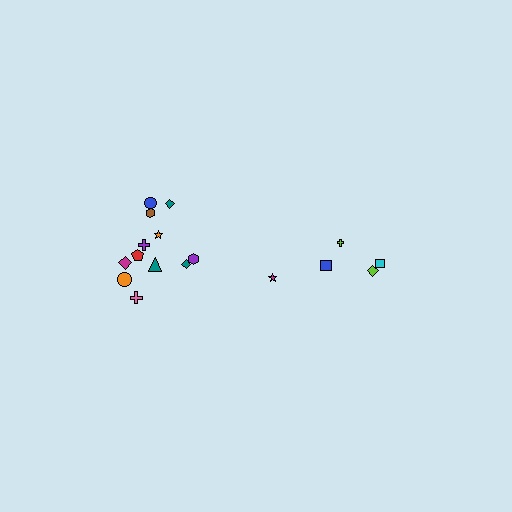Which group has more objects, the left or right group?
The left group.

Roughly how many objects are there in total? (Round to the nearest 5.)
Roughly 15 objects in total.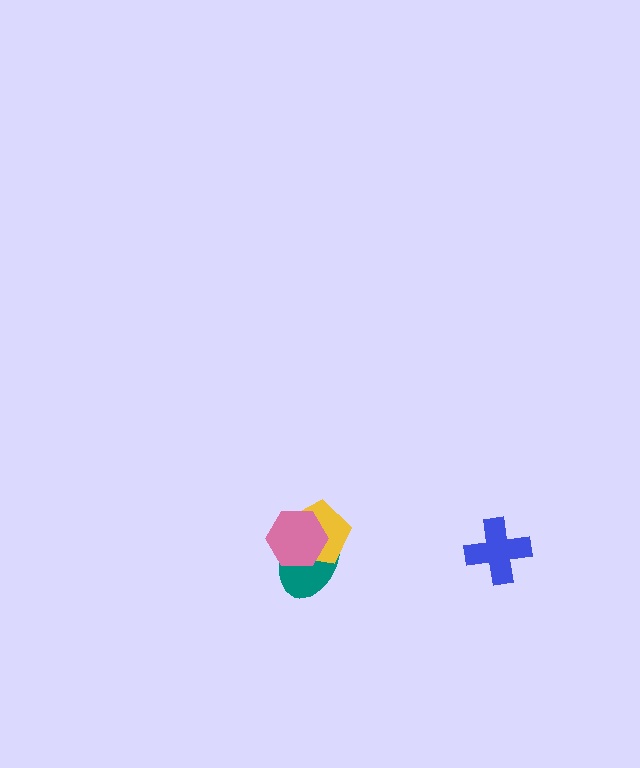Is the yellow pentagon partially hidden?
Yes, it is partially covered by another shape.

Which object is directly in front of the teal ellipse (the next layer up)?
The yellow pentagon is directly in front of the teal ellipse.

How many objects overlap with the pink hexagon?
2 objects overlap with the pink hexagon.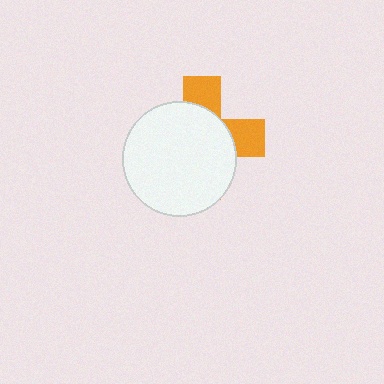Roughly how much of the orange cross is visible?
A small part of it is visible (roughly 31%).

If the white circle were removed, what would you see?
You would see the complete orange cross.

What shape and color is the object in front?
The object in front is a white circle.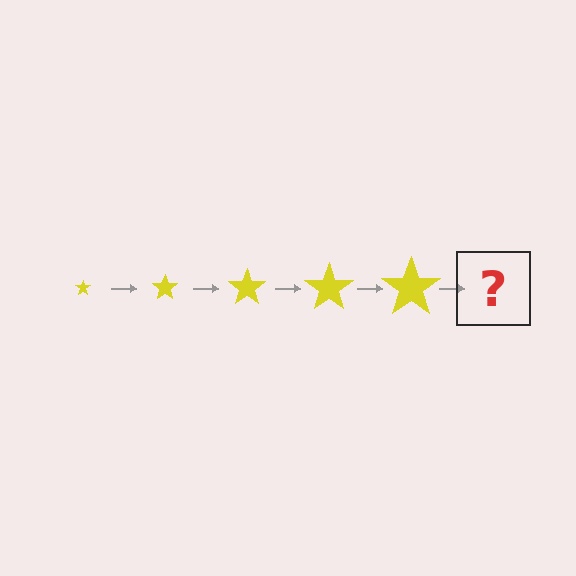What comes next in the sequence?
The next element should be a yellow star, larger than the previous one.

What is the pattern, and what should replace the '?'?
The pattern is that the star gets progressively larger each step. The '?' should be a yellow star, larger than the previous one.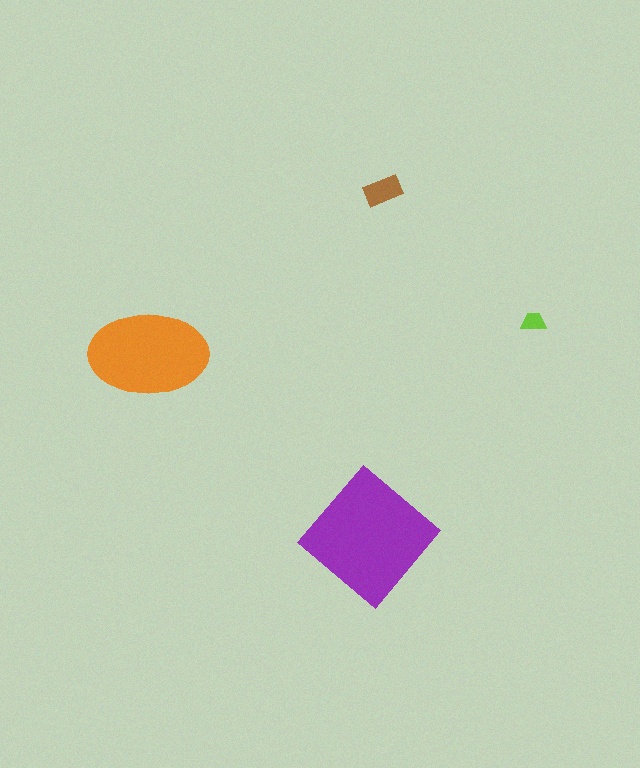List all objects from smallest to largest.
The lime trapezoid, the brown rectangle, the orange ellipse, the purple diamond.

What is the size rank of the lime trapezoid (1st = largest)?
4th.